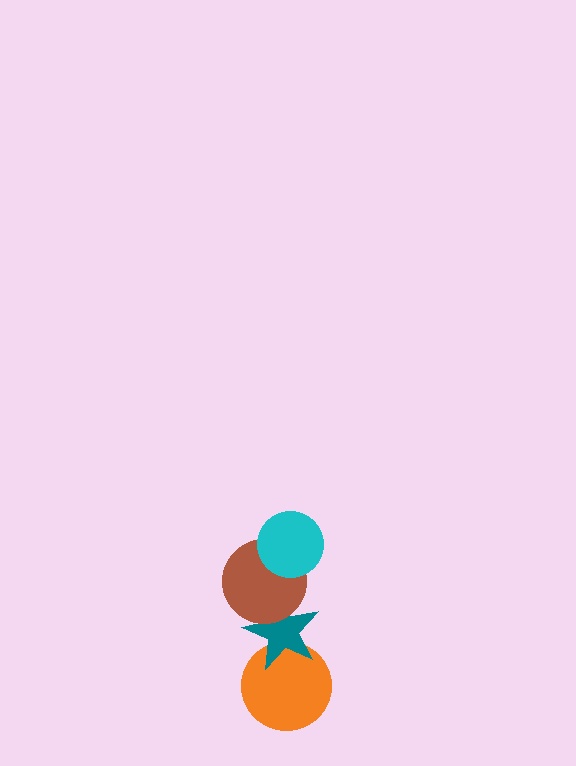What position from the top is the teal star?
The teal star is 3rd from the top.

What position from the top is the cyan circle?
The cyan circle is 1st from the top.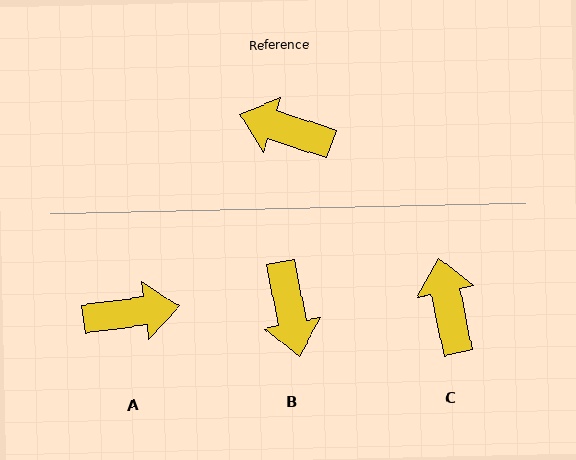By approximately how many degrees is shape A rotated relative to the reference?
Approximately 155 degrees clockwise.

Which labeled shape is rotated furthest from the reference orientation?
A, about 155 degrees away.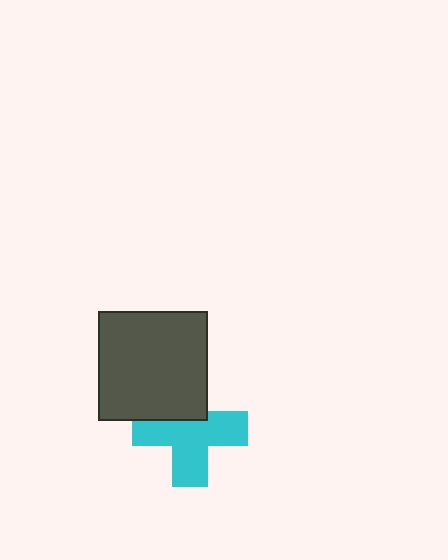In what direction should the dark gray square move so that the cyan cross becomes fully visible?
The dark gray square should move up. That is the shortest direction to clear the overlap and leave the cyan cross fully visible.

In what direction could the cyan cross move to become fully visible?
The cyan cross could move down. That would shift it out from behind the dark gray square entirely.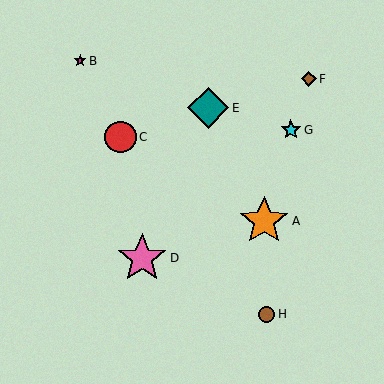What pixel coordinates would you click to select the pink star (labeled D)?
Click at (142, 258) to select the pink star D.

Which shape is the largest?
The pink star (labeled D) is the largest.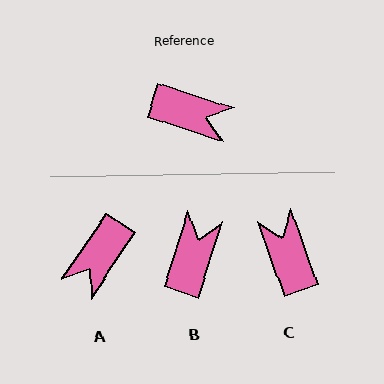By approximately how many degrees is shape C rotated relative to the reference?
Approximately 127 degrees counter-clockwise.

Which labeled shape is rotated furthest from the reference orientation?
C, about 127 degrees away.